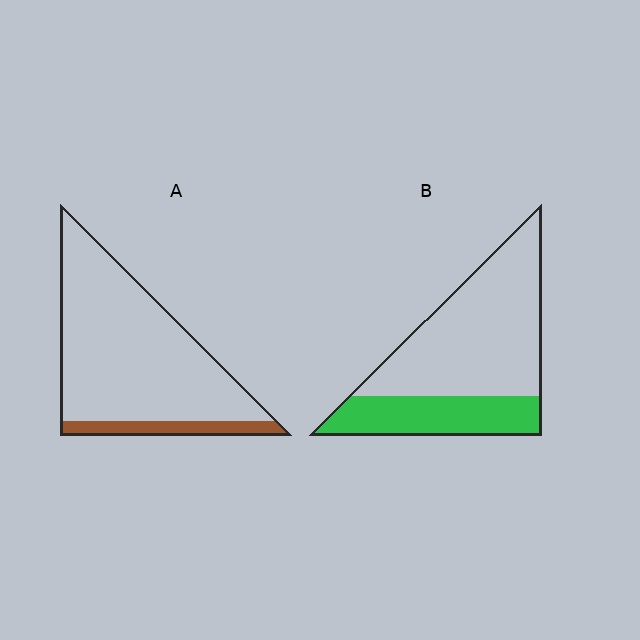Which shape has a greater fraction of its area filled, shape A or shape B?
Shape B.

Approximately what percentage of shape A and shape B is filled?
A is approximately 10% and B is approximately 30%.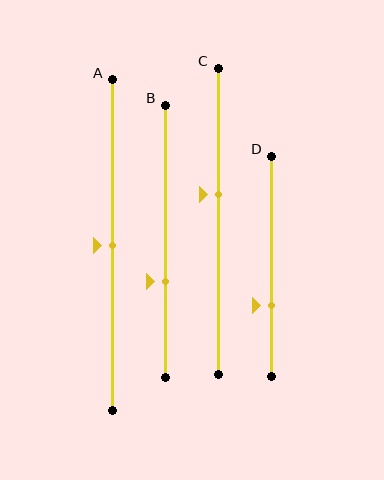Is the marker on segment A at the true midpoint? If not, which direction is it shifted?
Yes, the marker on segment A is at the true midpoint.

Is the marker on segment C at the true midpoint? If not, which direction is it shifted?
No, the marker on segment C is shifted upward by about 9% of the segment length.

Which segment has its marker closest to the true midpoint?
Segment A has its marker closest to the true midpoint.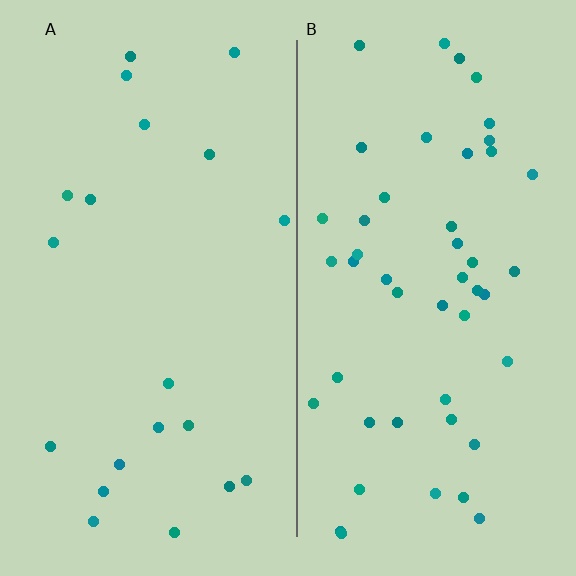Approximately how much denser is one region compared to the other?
Approximately 2.4× — region B over region A.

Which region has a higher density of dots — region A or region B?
B (the right).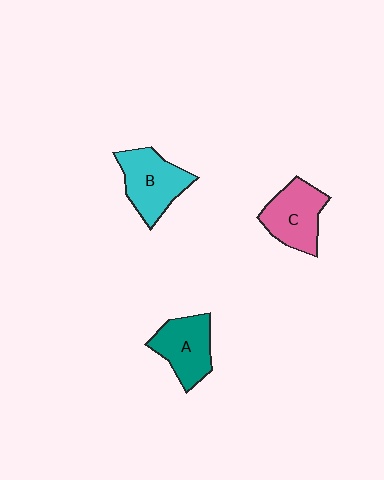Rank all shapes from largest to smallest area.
From largest to smallest: B (cyan), C (pink), A (teal).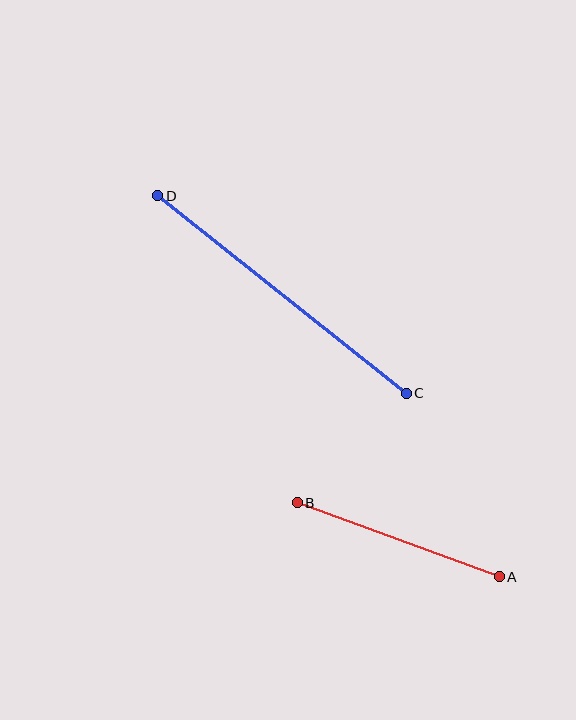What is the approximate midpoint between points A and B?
The midpoint is at approximately (398, 540) pixels.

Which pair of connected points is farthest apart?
Points C and D are farthest apart.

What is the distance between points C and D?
The distance is approximately 318 pixels.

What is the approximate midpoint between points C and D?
The midpoint is at approximately (282, 295) pixels.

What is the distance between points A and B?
The distance is approximately 215 pixels.